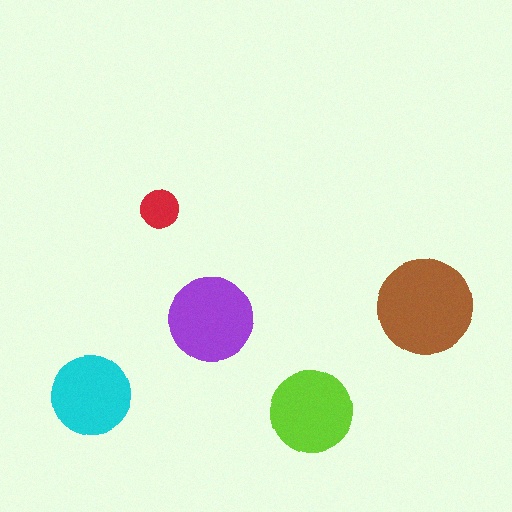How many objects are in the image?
There are 5 objects in the image.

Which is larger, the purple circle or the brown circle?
The brown one.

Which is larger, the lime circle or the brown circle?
The brown one.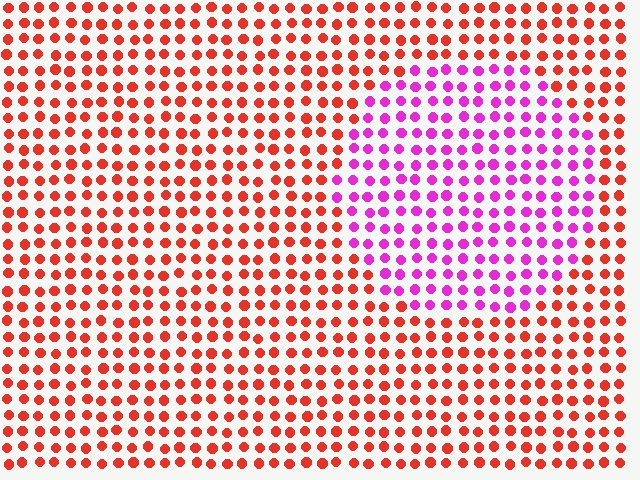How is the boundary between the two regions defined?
The boundary is defined purely by a slight shift in hue (about 58 degrees). Spacing, size, and orientation are identical on both sides.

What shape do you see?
I see a circle.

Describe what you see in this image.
The image is filled with small red elements in a uniform arrangement. A circle-shaped region is visible where the elements are tinted to a slightly different hue, forming a subtle color boundary.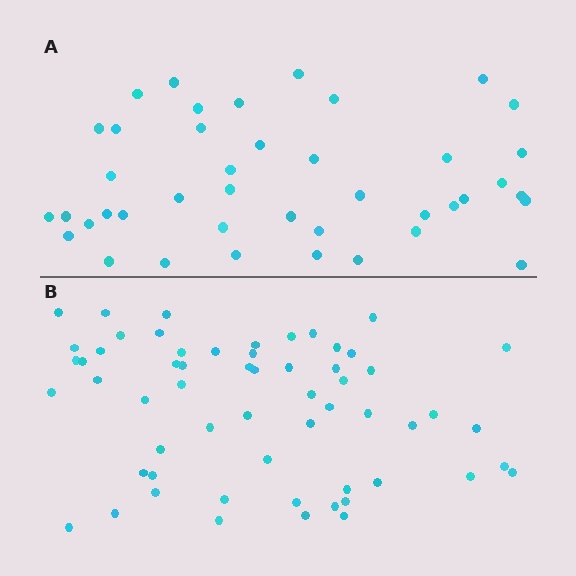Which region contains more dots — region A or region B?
Region B (the bottom region) has more dots.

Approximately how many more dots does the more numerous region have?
Region B has approximately 15 more dots than region A.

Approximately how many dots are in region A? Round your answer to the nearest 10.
About 40 dots. (The exact count is 42, which rounds to 40.)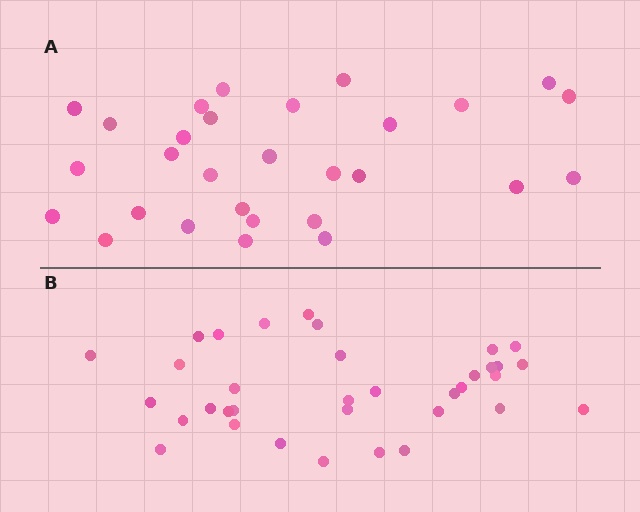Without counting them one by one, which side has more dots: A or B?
Region B (the bottom region) has more dots.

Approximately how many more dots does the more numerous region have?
Region B has about 6 more dots than region A.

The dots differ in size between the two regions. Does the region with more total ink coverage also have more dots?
No. Region A has more total ink coverage because its dots are larger, but region B actually contains more individual dots. Total area can be misleading — the number of items is what matters here.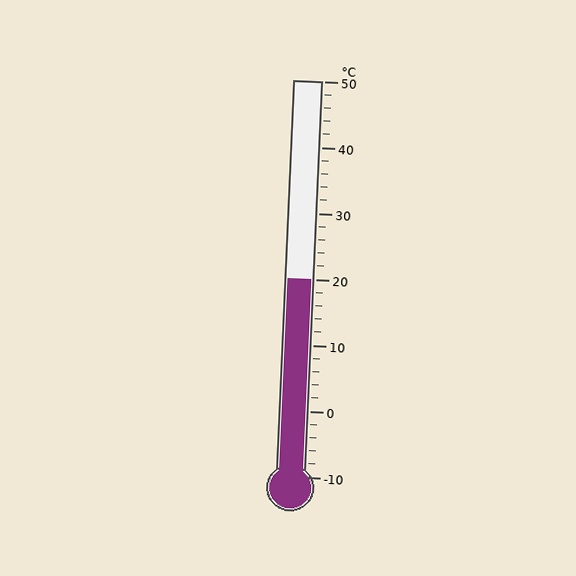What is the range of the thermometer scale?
The thermometer scale ranges from -10°C to 50°C.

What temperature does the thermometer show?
The thermometer shows approximately 20°C.